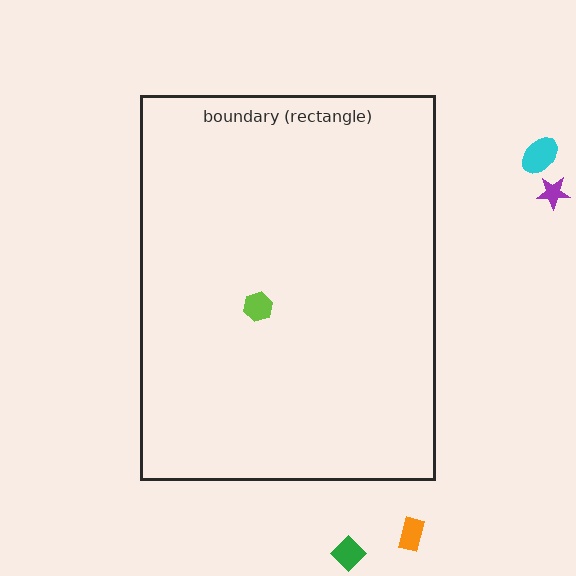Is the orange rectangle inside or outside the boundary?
Outside.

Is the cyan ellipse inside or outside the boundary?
Outside.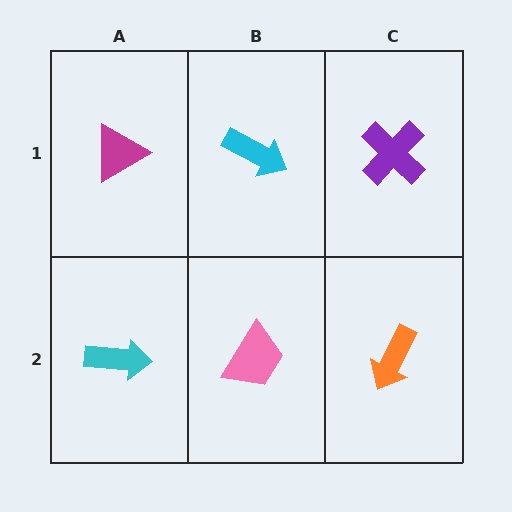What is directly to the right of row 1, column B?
A purple cross.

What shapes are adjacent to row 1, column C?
An orange arrow (row 2, column C), a cyan arrow (row 1, column B).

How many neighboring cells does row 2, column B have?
3.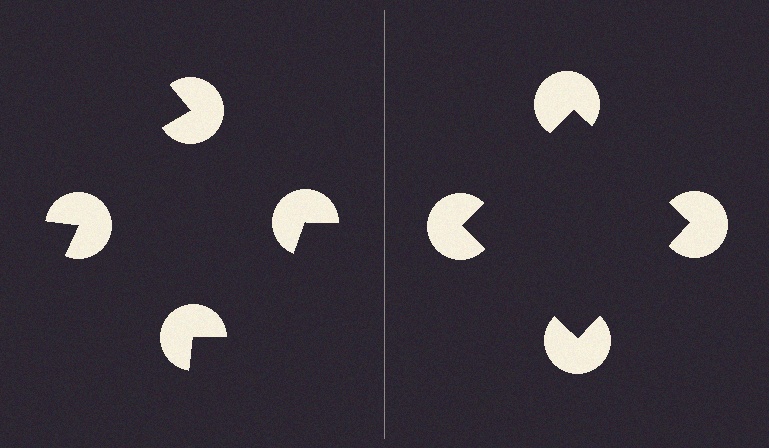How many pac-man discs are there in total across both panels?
8 — 4 on each side.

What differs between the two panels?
The pac-man discs are positioned identically on both sides; only the wedge orientations differ. On the right they align to a square; on the left they are misaligned.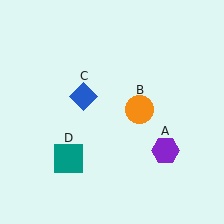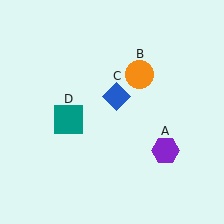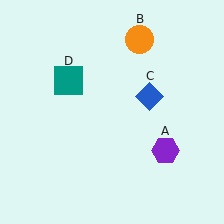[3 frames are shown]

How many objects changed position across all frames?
3 objects changed position: orange circle (object B), blue diamond (object C), teal square (object D).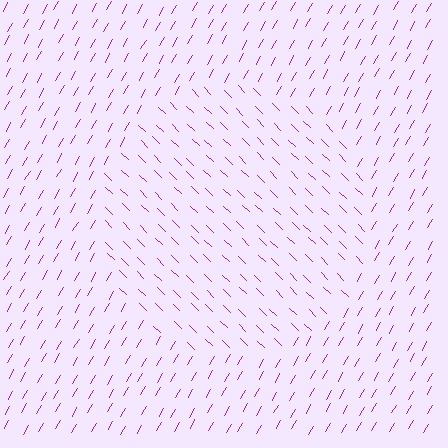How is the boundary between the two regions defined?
The boundary is defined purely by a change in line orientation (approximately 76 degrees difference). All lines are the same color and thickness.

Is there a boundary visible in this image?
Yes, there is a texture boundary formed by a change in line orientation.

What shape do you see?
I see a circle.